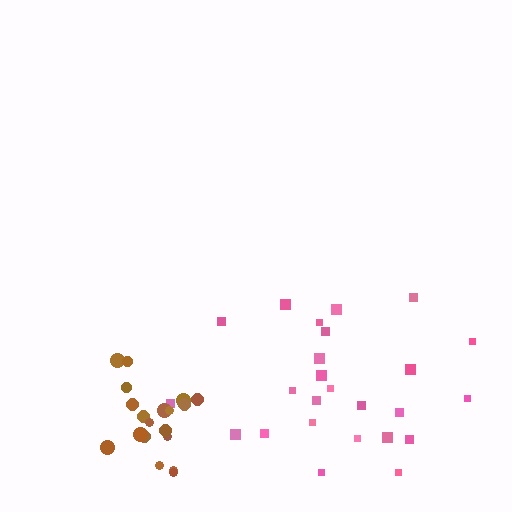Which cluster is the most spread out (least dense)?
Pink.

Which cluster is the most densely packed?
Brown.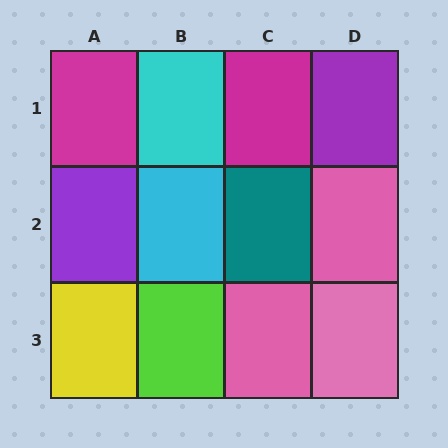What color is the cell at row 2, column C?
Teal.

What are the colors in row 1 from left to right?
Magenta, cyan, magenta, purple.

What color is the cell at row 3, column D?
Pink.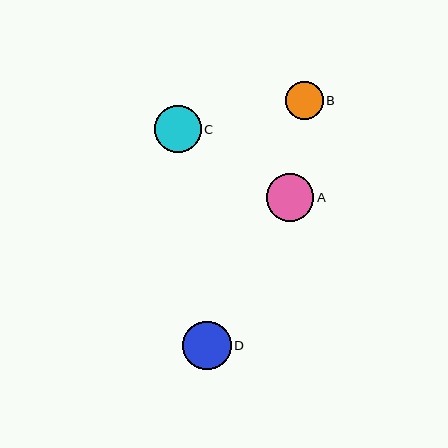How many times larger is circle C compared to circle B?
Circle C is approximately 1.2 times the size of circle B.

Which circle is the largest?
Circle D is the largest with a size of approximately 48 pixels.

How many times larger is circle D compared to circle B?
Circle D is approximately 1.3 times the size of circle B.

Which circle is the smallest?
Circle B is the smallest with a size of approximately 38 pixels.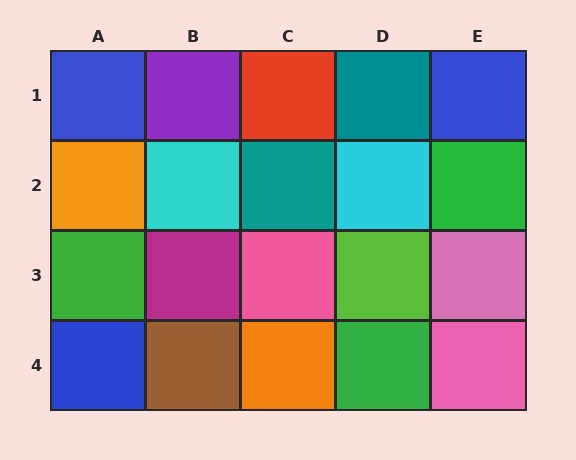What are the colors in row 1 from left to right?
Blue, purple, red, teal, blue.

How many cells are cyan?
2 cells are cyan.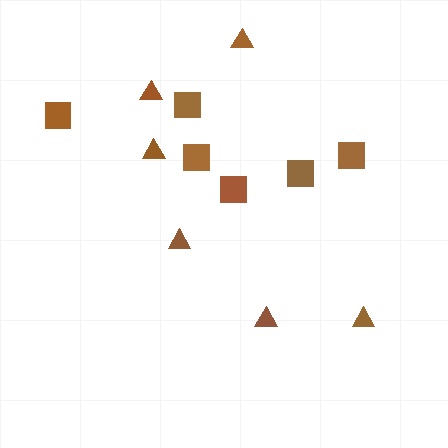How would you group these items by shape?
There are 2 groups: one group of triangles (6) and one group of squares (6).